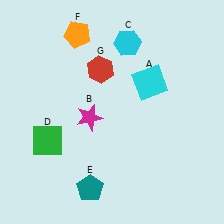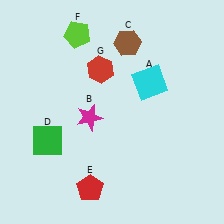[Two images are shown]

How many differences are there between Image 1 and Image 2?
There are 3 differences between the two images.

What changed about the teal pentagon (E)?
In Image 1, E is teal. In Image 2, it changed to red.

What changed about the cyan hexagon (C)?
In Image 1, C is cyan. In Image 2, it changed to brown.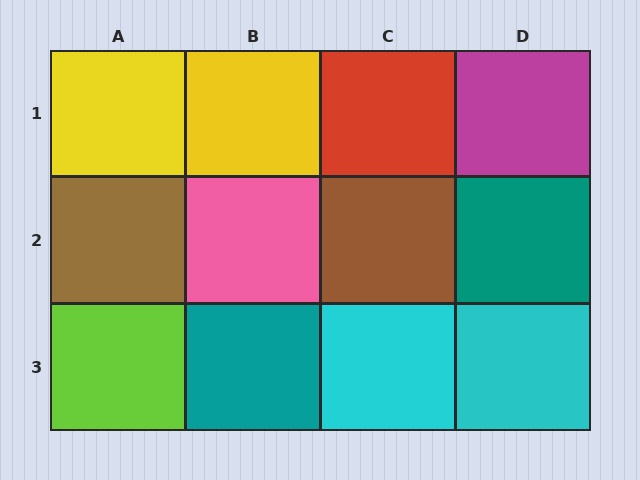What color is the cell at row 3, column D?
Cyan.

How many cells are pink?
1 cell is pink.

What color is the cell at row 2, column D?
Teal.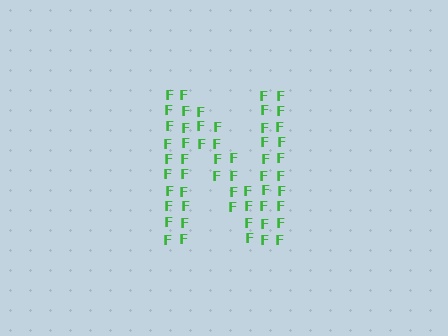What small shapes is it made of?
It is made of small letter F's.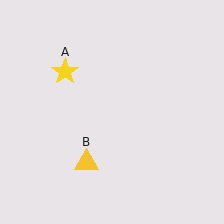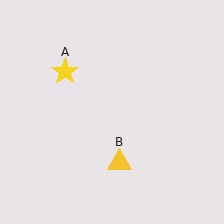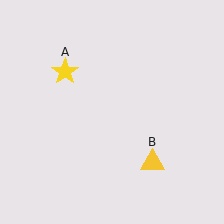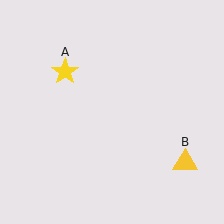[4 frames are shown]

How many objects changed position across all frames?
1 object changed position: yellow triangle (object B).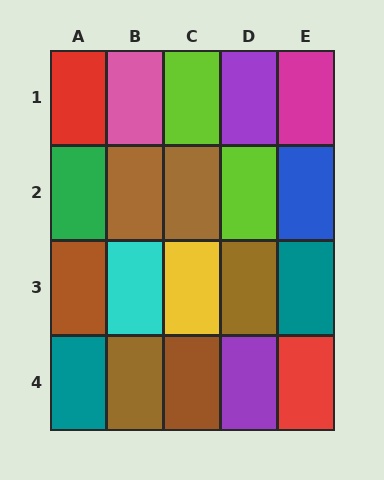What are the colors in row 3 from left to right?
Brown, cyan, yellow, brown, teal.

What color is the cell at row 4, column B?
Brown.